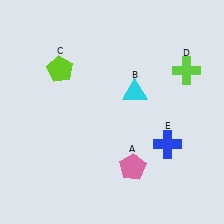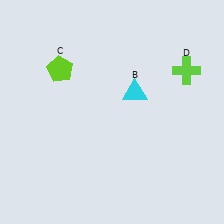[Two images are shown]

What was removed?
The blue cross (E), the pink pentagon (A) were removed in Image 2.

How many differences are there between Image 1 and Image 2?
There are 2 differences between the two images.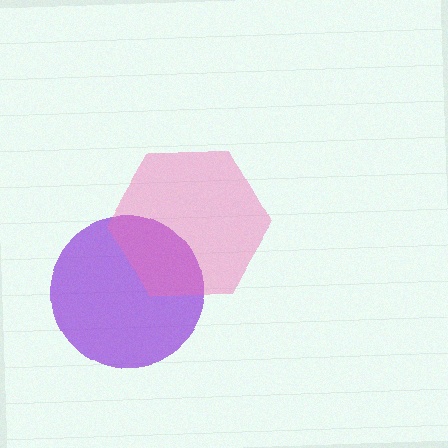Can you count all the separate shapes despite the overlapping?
Yes, there are 2 separate shapes.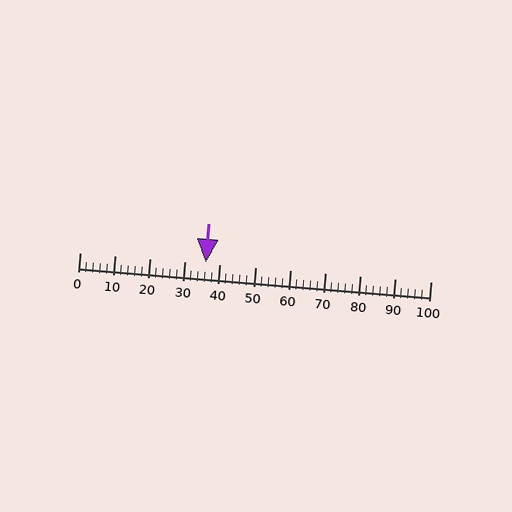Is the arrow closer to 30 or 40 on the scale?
The arrow is closer to 40.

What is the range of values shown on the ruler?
The ruler shows values from 0 to 100.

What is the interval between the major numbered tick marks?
The major tick marks are spaced 10 units apart.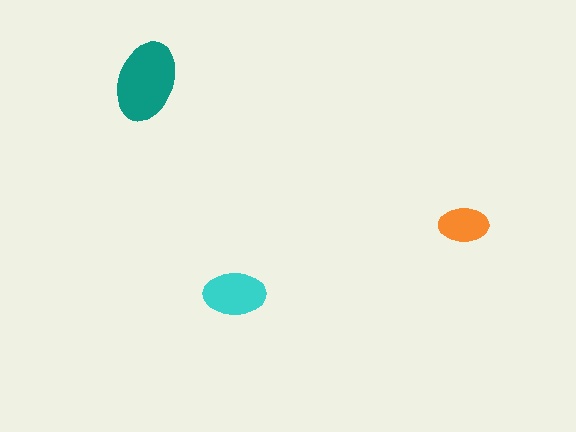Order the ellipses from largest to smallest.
the teal one, the cyan one, the orange one.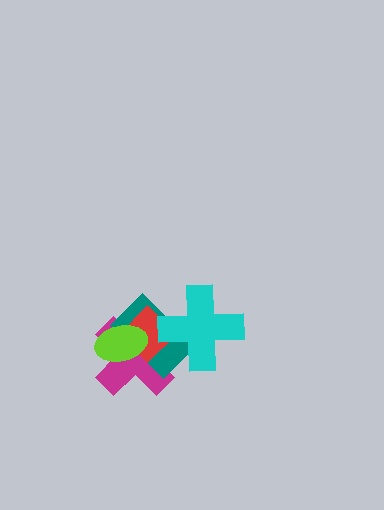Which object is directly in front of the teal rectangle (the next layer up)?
The red diamond is directly in front of the teal rectangle.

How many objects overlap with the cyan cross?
3 objects overlap with the cyan cross.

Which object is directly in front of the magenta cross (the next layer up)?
The teal rectangle is directly in front of the magenta cross.